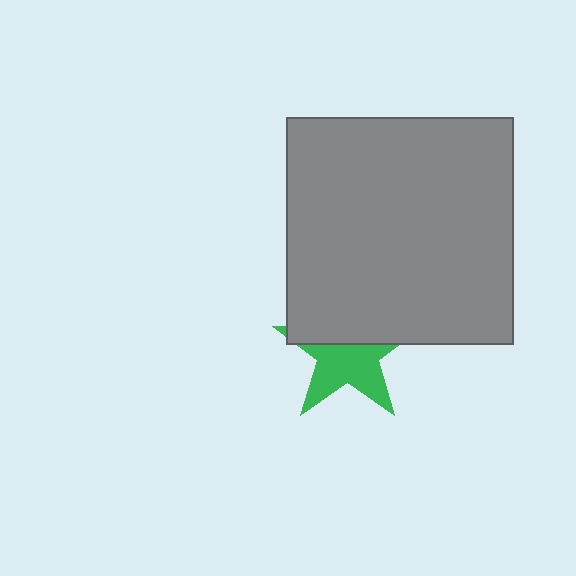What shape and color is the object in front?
The object in front is a gray square.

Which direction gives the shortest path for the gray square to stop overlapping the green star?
Moving up gives the shortest separation.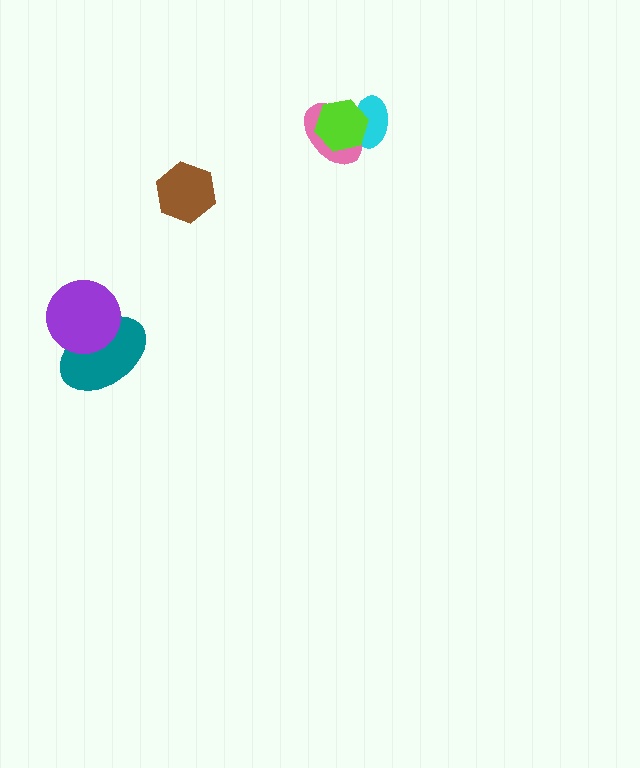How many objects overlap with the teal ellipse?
1 object overlaps with the teal ellipse.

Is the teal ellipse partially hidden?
Yes, it is partially covered by another shape.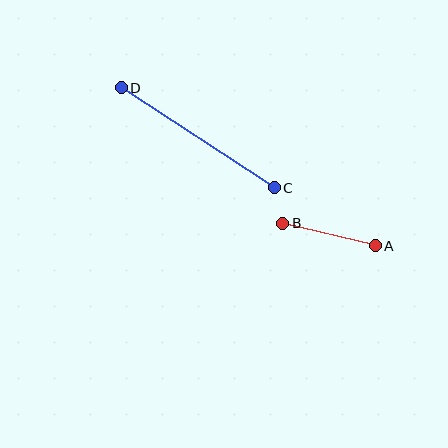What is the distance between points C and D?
The distance is approximately 183 pixels.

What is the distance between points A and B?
The distance is approximately 95 pixels.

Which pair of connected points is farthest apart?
Points C and D are farthest apart.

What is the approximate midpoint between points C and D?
The midpoint is at approximately (198, 138) pixels.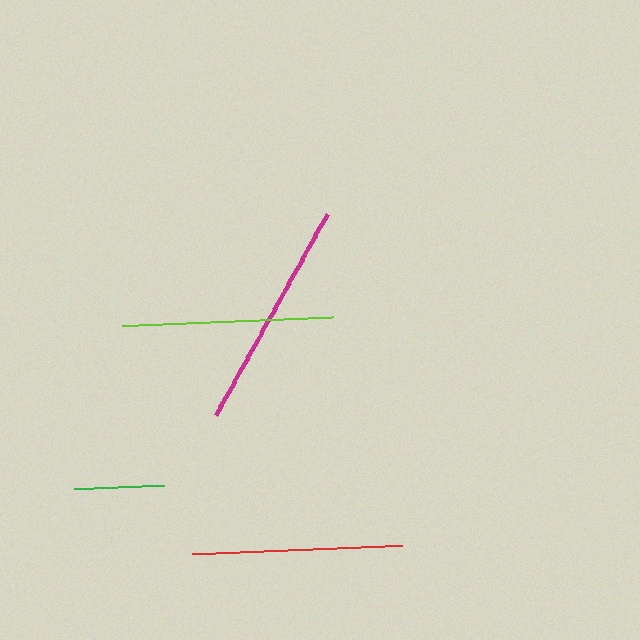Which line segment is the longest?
The magenta line is the longest at approximately 231 pixels.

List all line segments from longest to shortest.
From longest to shortest: magenta, red, lime, green.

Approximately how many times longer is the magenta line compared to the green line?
The magenta line is approximately 2.6 times the length of the green line.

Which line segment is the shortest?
The green line is the shortest at approximately 90 pixels.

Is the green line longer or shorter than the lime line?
The lime line is longer than the green line.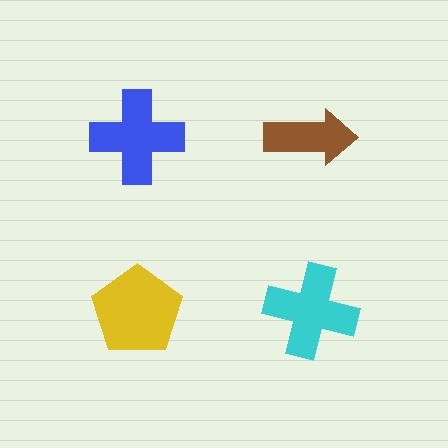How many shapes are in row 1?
2 shapes.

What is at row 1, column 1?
A blue cross.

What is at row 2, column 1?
A yellow pentagon.